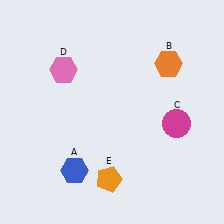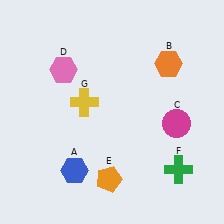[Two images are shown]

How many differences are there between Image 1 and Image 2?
There are 2 differences between the two images.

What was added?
A green cross (F), a yellow cross (G) were added in Image 2.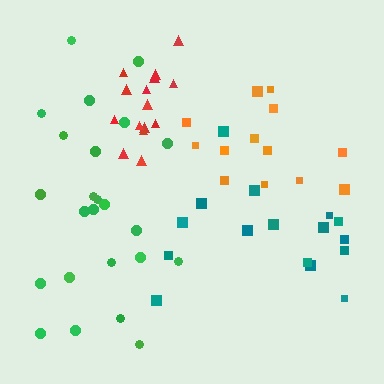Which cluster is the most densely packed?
Red.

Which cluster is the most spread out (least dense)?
Teal.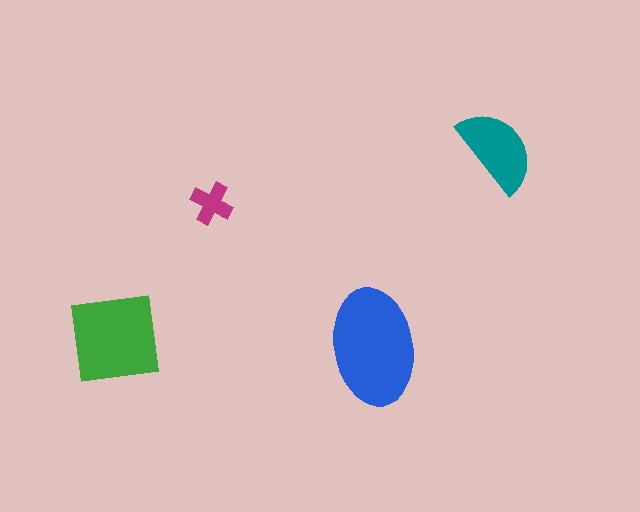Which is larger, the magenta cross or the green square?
The green square.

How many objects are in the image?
There are 4 objects in the image.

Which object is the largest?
The blue ellipse.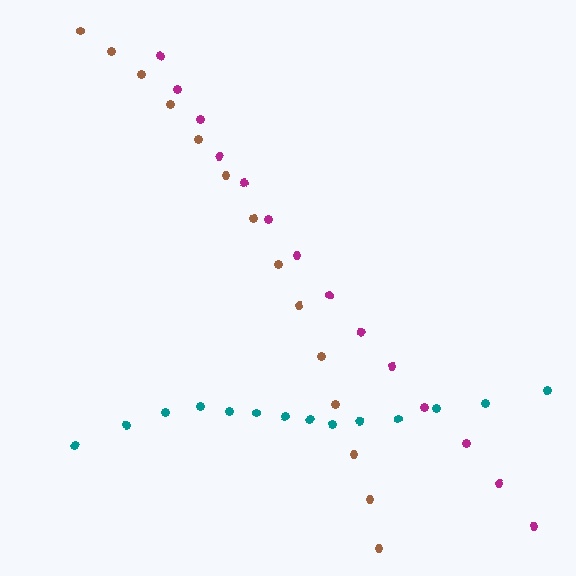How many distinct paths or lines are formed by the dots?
There are 3 distinct paths.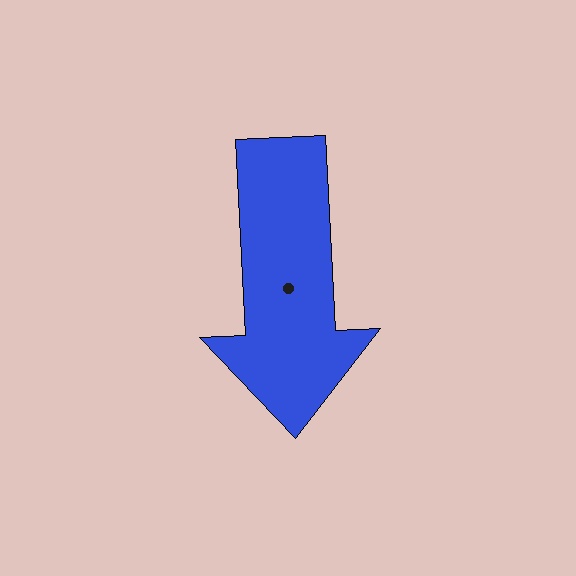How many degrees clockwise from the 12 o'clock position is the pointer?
Approximately 177 degrees.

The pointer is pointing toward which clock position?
Roughly 6 o'clock.